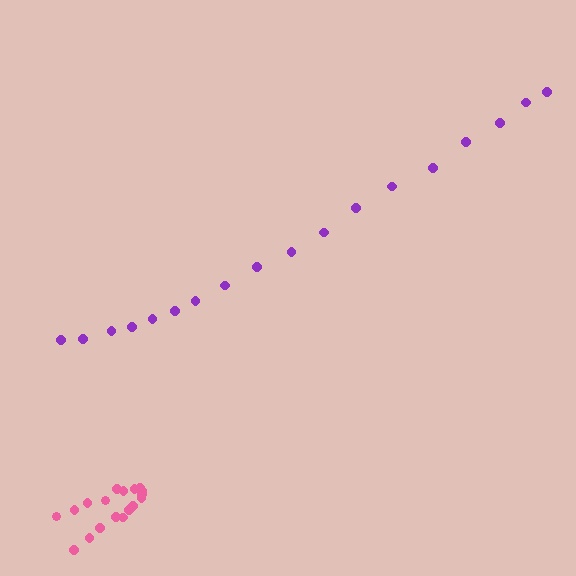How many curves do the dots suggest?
There are 2 distinct paths.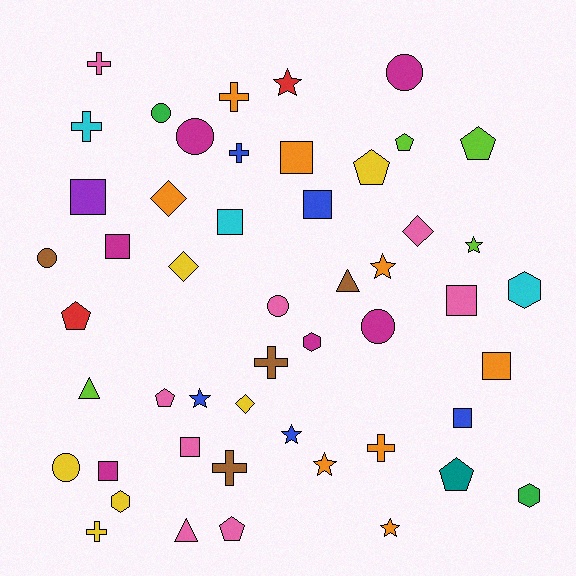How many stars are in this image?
There are 7 stars.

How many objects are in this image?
There are 50 objects.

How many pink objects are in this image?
There are 8 pink objects.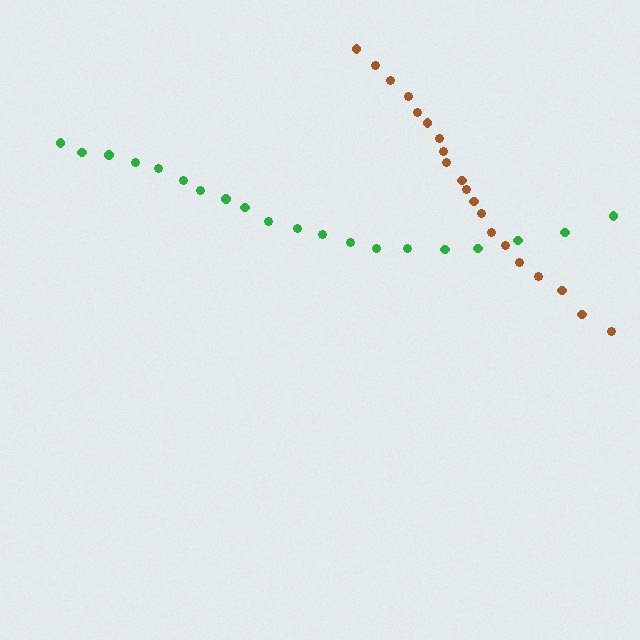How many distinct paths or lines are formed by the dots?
There are 2 distinct paths.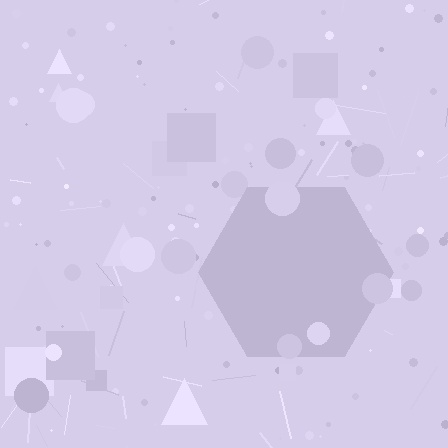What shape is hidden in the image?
A hexagon is hidden in the image.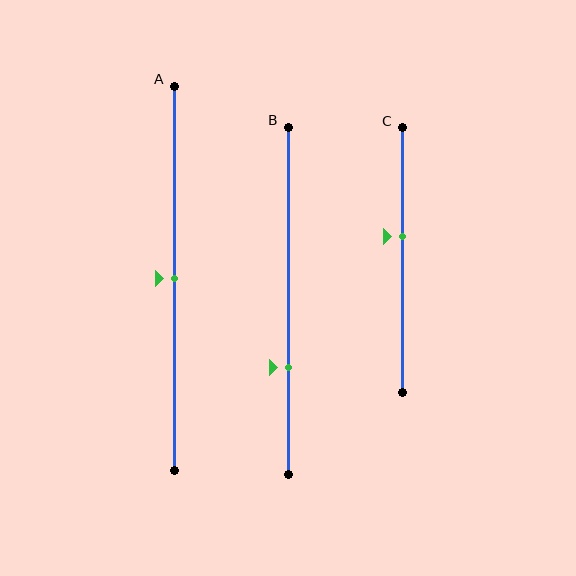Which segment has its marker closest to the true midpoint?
Segment A has its marker closest to the true midpoint.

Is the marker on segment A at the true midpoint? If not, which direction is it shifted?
Yes, the marker on segment A is at the true midpoint.